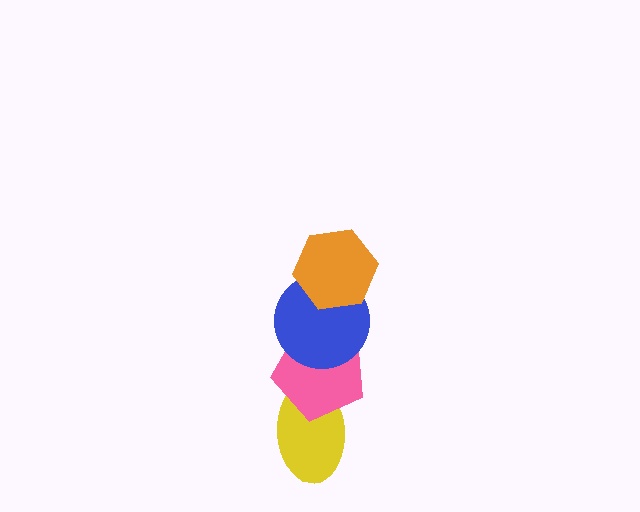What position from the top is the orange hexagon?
The orange hexagon is 1st from the top.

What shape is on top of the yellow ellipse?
The pink pentagon is on top of the yellow ellipse.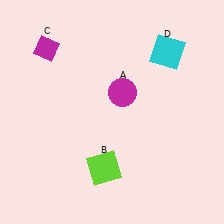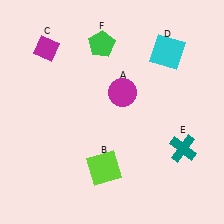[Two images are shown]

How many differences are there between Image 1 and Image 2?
There are 2 differences between the two images.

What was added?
A teal cross (E), a green pentagon (F) were added in Image 2.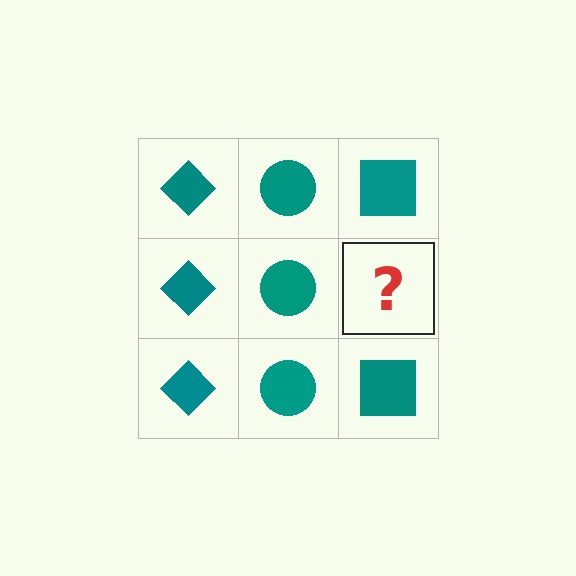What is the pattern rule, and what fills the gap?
The rule is that each column has a consistent shape. The gap should be filled with a teal square.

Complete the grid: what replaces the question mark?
The question mark should be replaced with a teal square.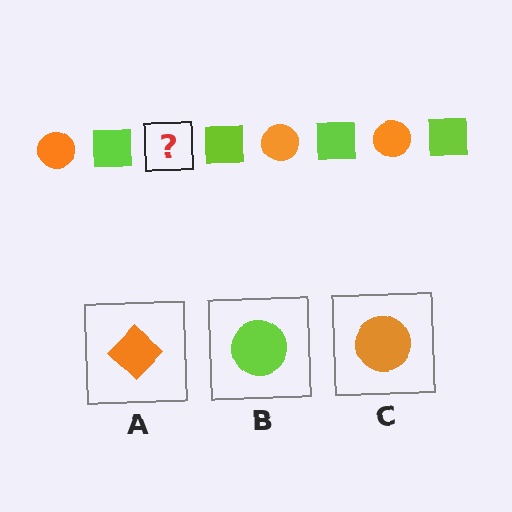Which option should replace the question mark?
Option C.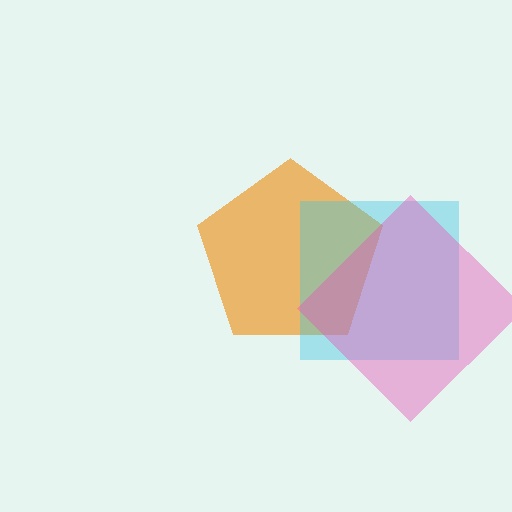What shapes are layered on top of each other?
The layered shapes are: an orange pentagon, a cyan square, a pink diamond.